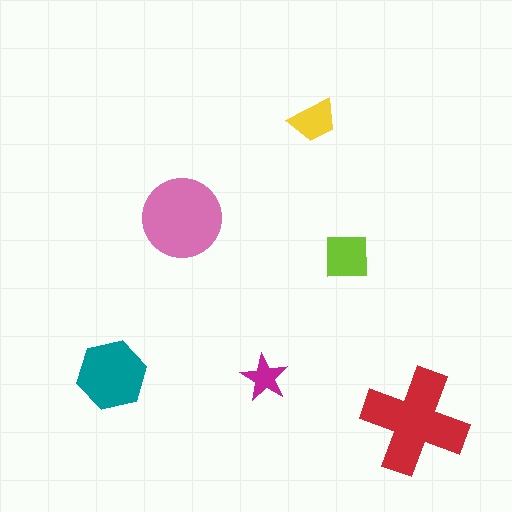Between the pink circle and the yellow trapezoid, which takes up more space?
The pink circle.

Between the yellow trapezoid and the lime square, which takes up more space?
The lime square.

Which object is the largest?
The red cross.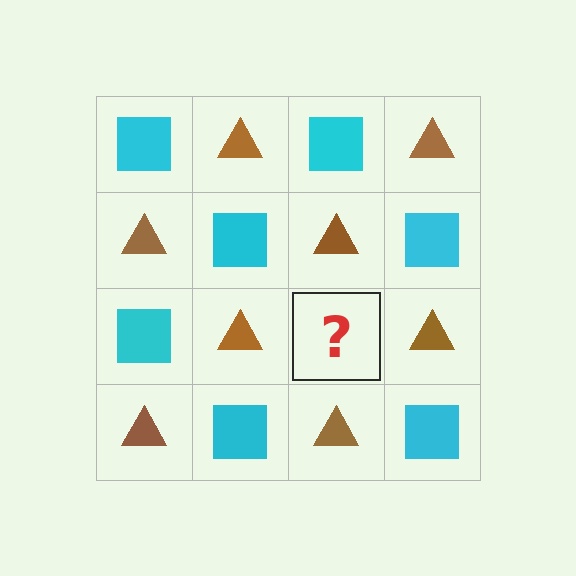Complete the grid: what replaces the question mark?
The question mark should be replaced with a cyan square.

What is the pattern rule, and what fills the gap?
The rule is that it alternates cyan square and brown triangle in a checkerboard pattern. The gap should be filled with a cyan square.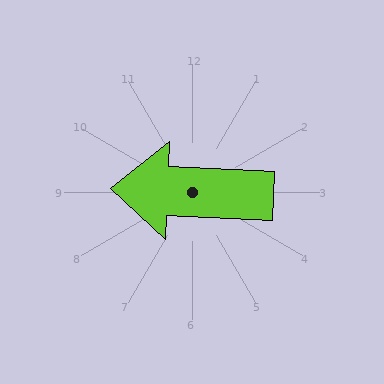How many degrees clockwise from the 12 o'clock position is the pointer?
Approximately 273 degrees.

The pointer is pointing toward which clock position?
Roughly 9 o'clock.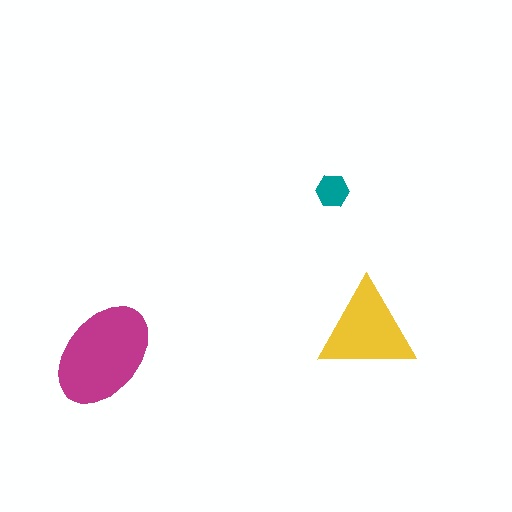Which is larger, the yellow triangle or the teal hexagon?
The yellow triangle.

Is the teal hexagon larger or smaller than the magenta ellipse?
Smaller.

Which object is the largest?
The magenta ellipse.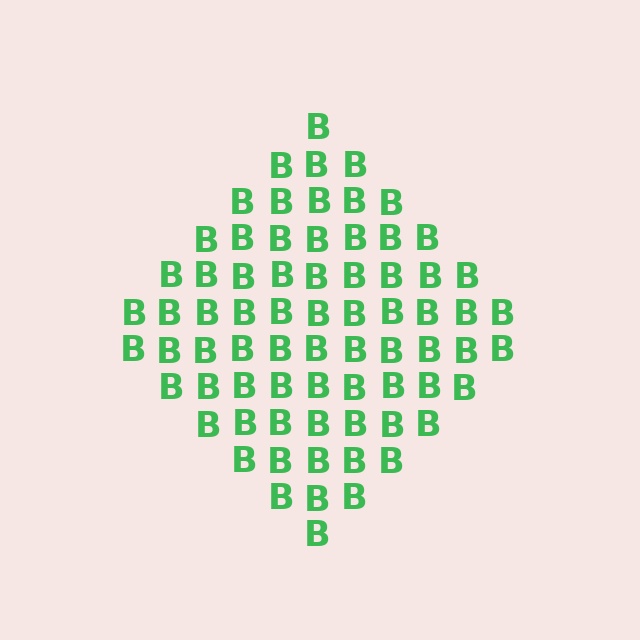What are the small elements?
The small elements are letter B's.